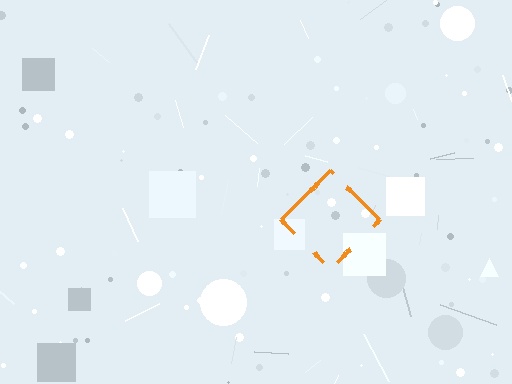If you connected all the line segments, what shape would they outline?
They would outline a diamond.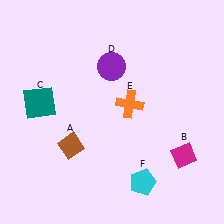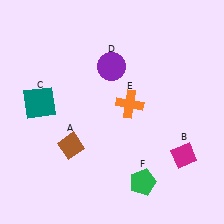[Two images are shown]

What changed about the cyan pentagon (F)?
In Image 1, F is cyan. In Image 2, it changed to green.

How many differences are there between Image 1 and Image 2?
There is 1 difference between the two images.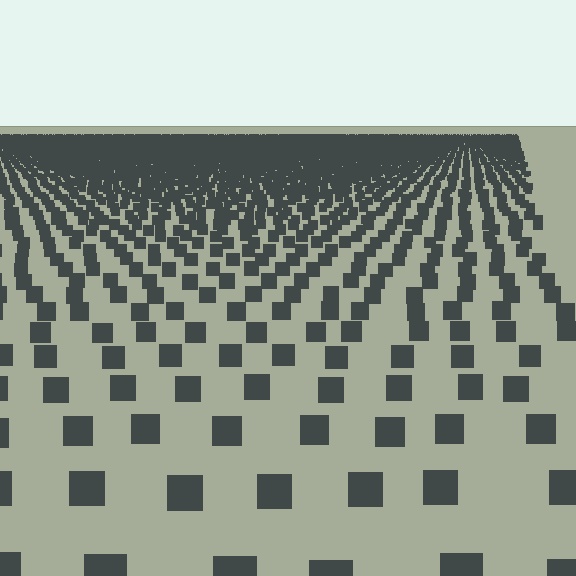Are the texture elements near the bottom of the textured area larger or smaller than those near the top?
Larger. Near the bottom, elements are closer to the viewer and appear at a bigger on-screen size.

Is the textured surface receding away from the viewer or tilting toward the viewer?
The surface is receding away from the viewer. Texture elements get smaller and denser toward the top.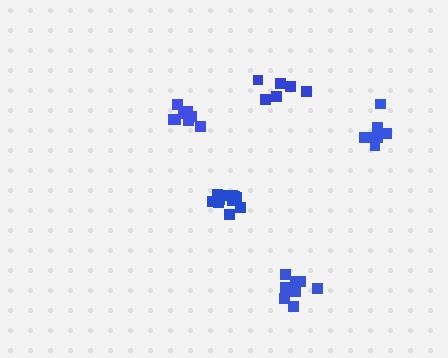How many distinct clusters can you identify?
There are 5 distinct clusters.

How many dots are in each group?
Group 1: 8 dots, Group 2: 12 dots, Group 3: 9 dots, Group 4: 8 dots, Group 5: 6 dots (43 total).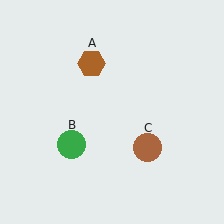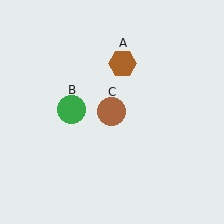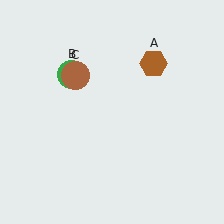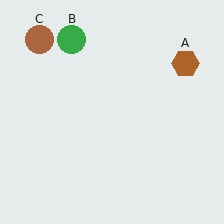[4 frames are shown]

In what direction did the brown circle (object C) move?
The brown circle (object C) moved up and to the left.